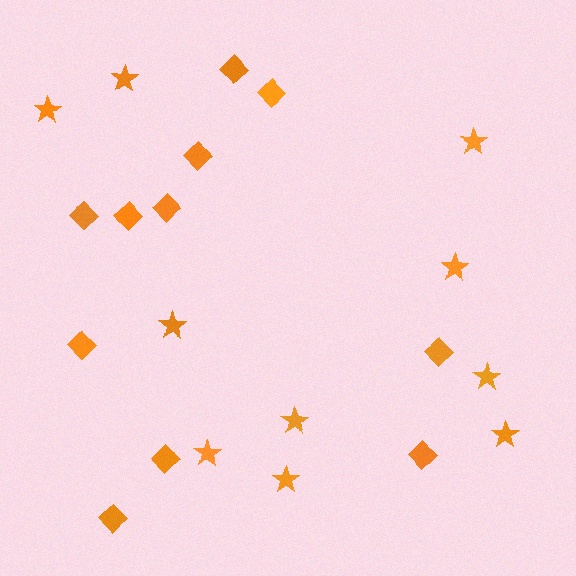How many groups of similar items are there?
There are 2 groups: one group of stars (10) and one group of diamonds (11).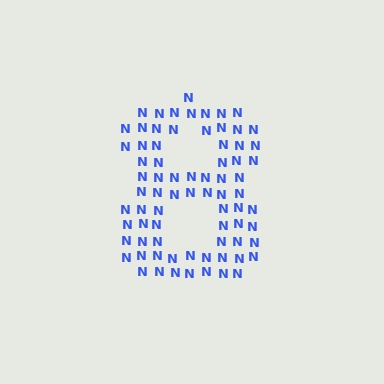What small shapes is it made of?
It is made of small letter N's.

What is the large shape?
The large shape is the digit 8.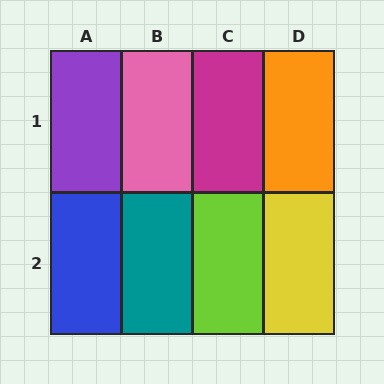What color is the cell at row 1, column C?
Magenta.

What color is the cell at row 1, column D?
Orange.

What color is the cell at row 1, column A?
Purple.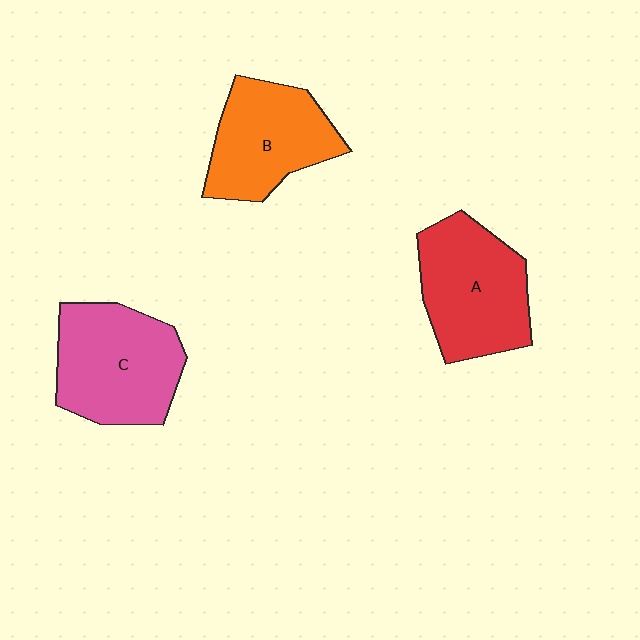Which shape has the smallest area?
Shape B (orange).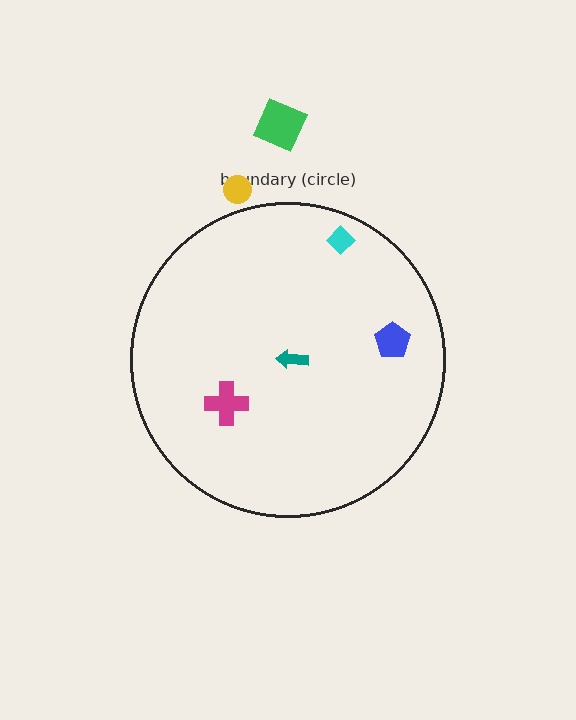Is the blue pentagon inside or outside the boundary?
Inside.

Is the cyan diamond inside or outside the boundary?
Inside.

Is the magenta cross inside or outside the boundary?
Inside.